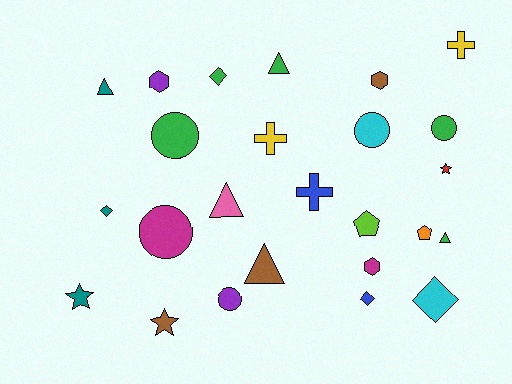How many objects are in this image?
There are 25 objects.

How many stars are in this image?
There are 3 stars.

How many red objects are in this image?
There is 1 red object.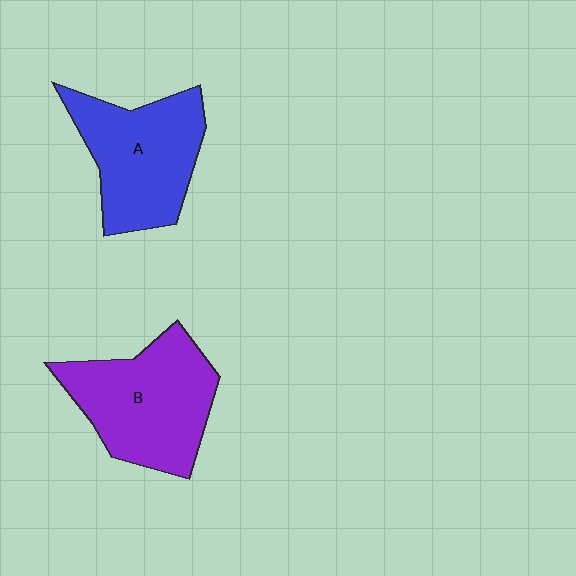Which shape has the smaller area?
Shape A (blue).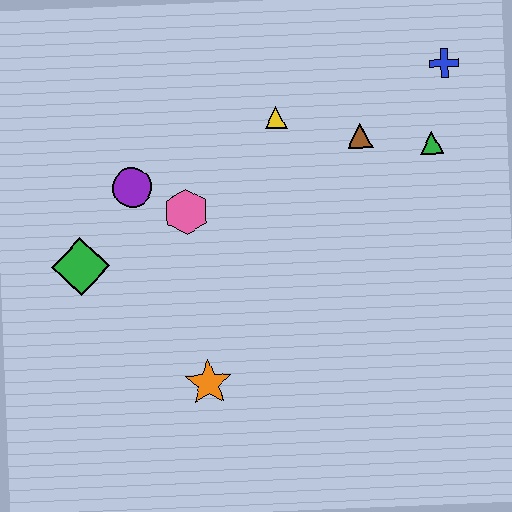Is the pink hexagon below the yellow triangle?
Yes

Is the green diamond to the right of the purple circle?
No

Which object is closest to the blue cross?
The green triangle is closest to the blue cross.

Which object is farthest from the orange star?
The blue cross is farthest from the orange star.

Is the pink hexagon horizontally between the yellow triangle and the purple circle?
Yes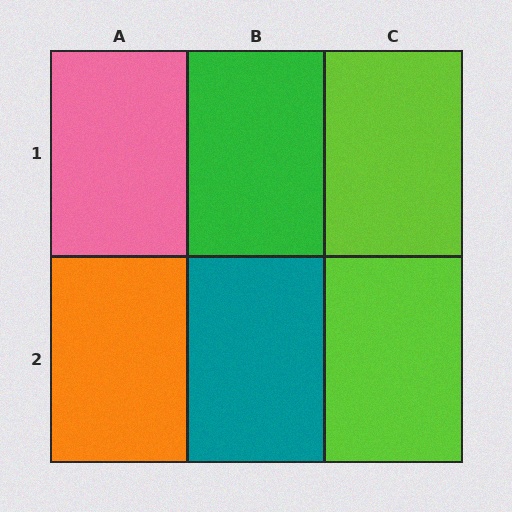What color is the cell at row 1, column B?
Green.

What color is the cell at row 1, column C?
Lime.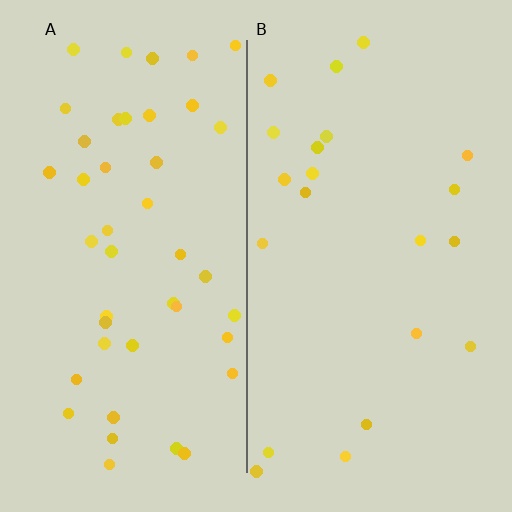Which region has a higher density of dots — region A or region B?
A (the left).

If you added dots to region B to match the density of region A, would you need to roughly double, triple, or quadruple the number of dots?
Approximately double.